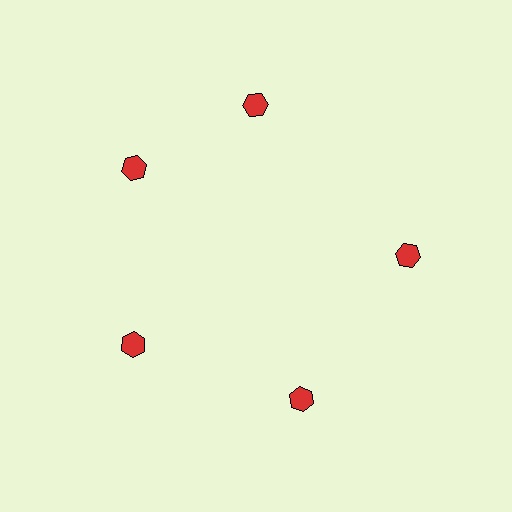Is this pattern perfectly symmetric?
No. The 5 red hexagons are arranged in a ring, but one element near the 1 o'clock position is rotated out of alignment along the ring, breaking the 5-fold rotational symmetry.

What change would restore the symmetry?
The symmetry would be restored by rotating it back into even spacing with its neighbors so that all 5 hexagons sit at equal angles and equal distance from the center.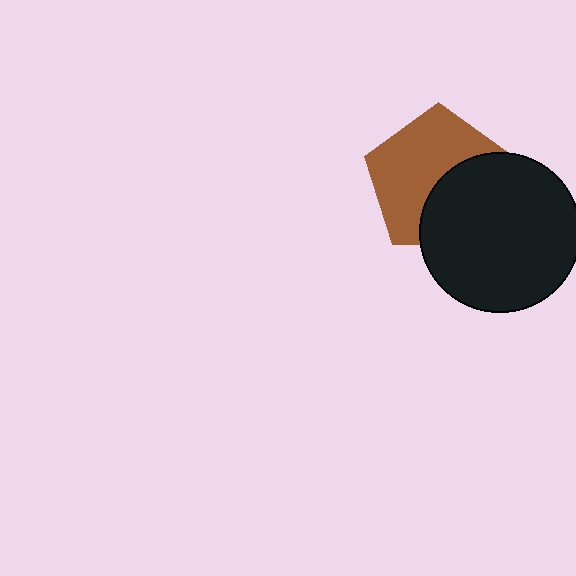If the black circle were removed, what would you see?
You would see the complete brown pentagon.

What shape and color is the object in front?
The object in front is a black circle.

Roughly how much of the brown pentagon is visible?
About half of it is visible (roughly 59%).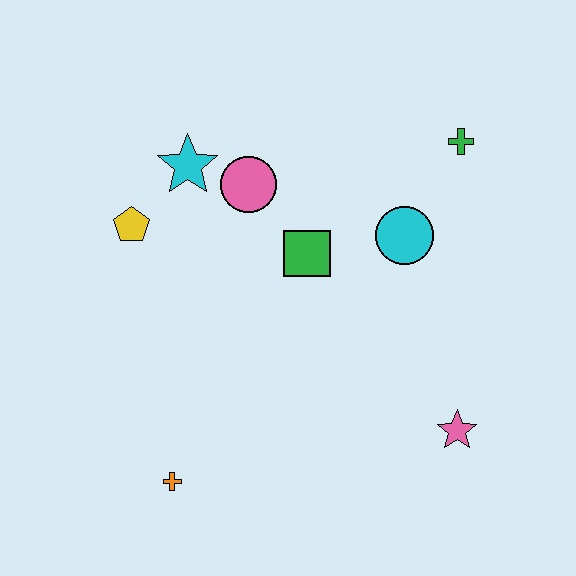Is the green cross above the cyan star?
Yes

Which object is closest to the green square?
The pink circle is closest to the green square.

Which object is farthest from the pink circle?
The pink star is farthest from the pink circle.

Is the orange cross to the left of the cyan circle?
Yes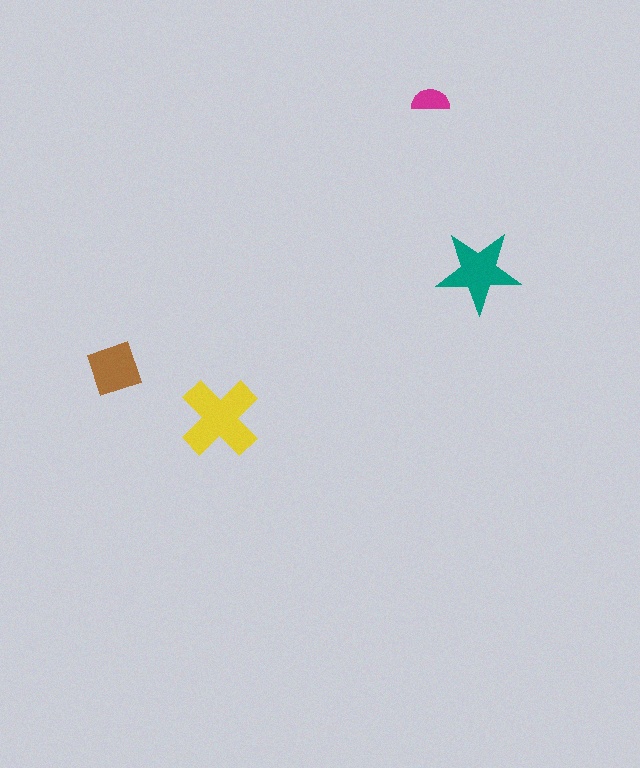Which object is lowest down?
The yellow cross is bottommost.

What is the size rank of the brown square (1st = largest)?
3rd.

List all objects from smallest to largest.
The magenta semicircle, the brown square, the teal star, the yellow cross.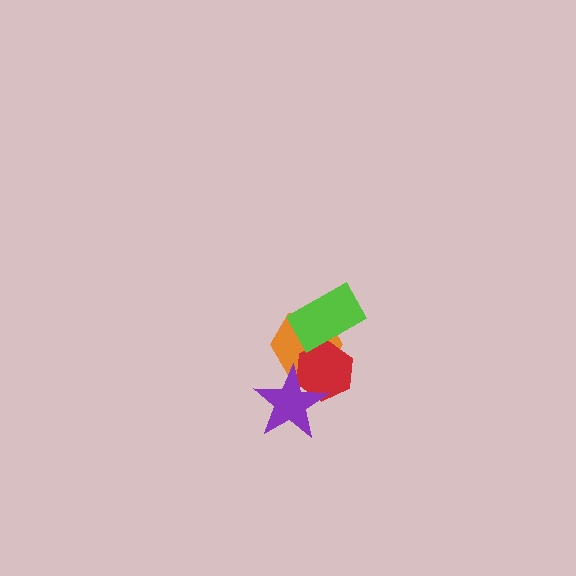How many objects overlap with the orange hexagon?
3 objects overlap with the orange hexagon.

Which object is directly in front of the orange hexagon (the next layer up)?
The red hexagon is directly in front of the orange hexagon.